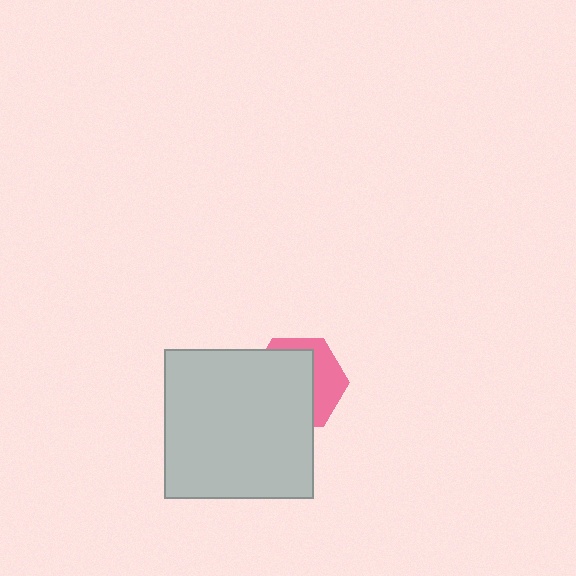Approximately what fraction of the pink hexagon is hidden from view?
Roughly 62% of the pink hexagon is hidden behind the light gray square.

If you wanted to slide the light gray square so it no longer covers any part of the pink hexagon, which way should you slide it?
Slide it toward the lower-left — that is the most direct way to separate the two shapes.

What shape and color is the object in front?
The object in front is a light gray square.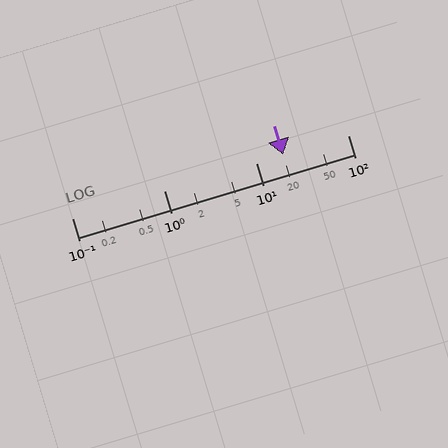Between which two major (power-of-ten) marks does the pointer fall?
The pointer is between 10 and 100.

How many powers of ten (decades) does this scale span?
The scale spans 3 decades, from 0.1 to 100.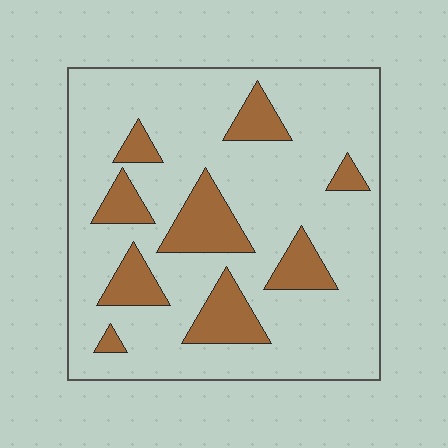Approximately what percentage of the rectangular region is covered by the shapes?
Approximately 20%.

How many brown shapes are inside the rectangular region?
9.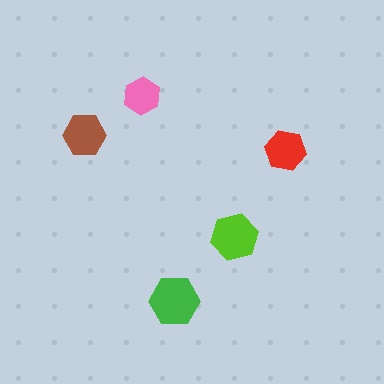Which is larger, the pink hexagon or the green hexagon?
The green one.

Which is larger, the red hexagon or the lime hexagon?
The lime one.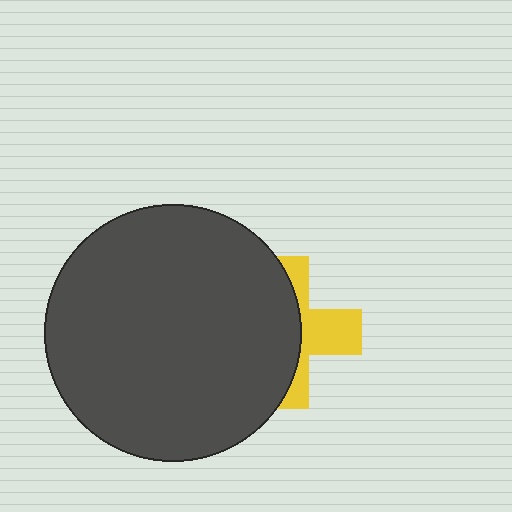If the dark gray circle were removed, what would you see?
You would see the complete yellow cross.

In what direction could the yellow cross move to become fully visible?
The yellow cross could move right. That would shift it out from behind the dark gray circle entirely.